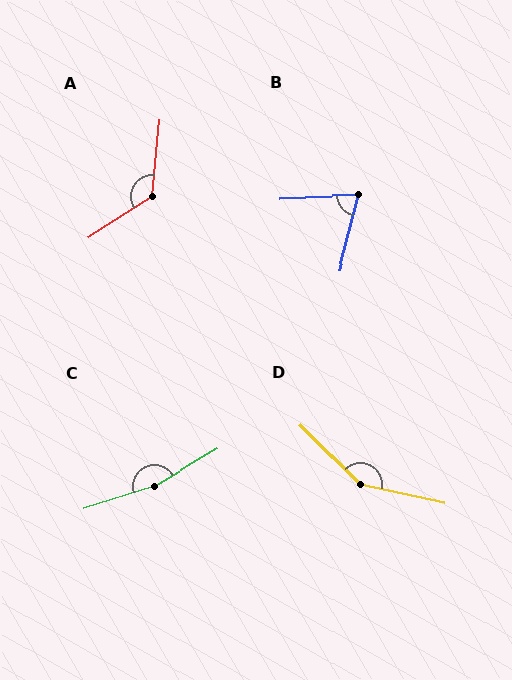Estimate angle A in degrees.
Approximately 128 degrees.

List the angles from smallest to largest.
B (73°), A (128°), D (148°), C (167°).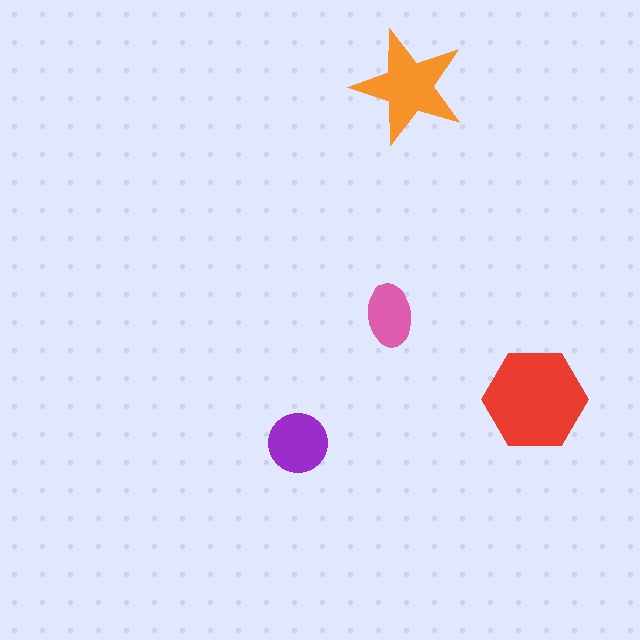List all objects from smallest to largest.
The pink ellipse, the purple circle, the orange star, the red hexagon.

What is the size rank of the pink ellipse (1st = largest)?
4th.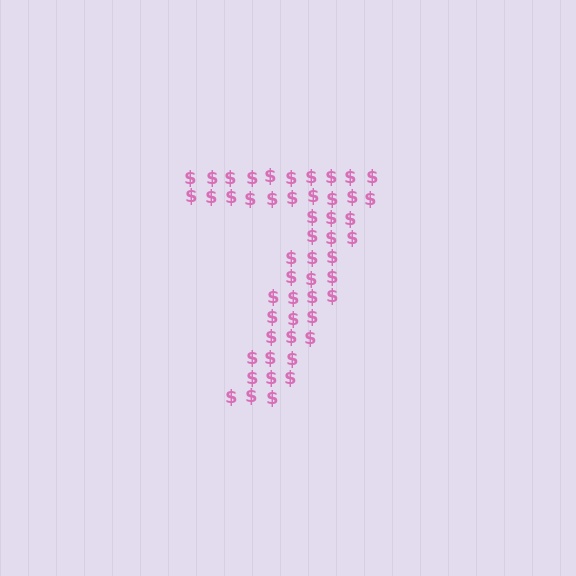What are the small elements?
The small elements are dollar signs.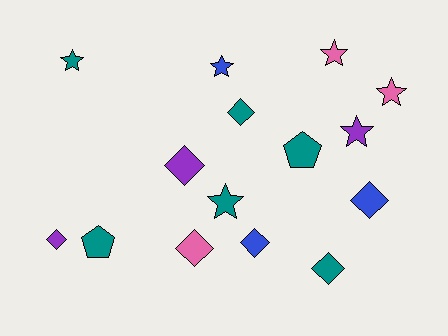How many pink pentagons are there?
There are no pink pentagons.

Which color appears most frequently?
Teal, with 6 objects.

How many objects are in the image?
There are 15 objects.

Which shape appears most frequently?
Diamond, with 7 objects.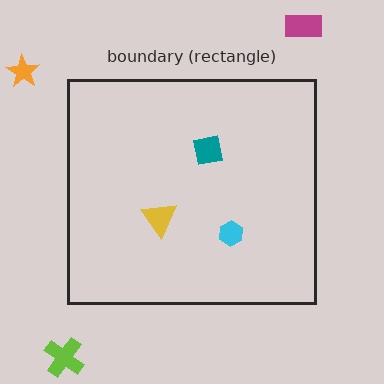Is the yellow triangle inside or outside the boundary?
Inside.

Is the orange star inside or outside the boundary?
Outside.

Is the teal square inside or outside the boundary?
Inside.